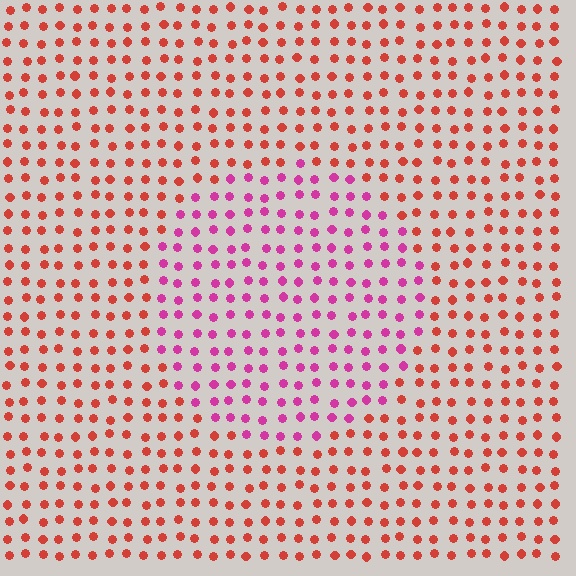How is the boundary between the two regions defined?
The boundary is defined purely by a slight shift in hue (about 45 degrees). Spacing, size, and orientation are identical on both sides.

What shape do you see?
I see a circle.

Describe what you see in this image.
The image is filled with small red elements in a uniform arrangement. A circle-shaped region is visible where the elements are tinted to a slightly different hue, forming a subtle color boundary.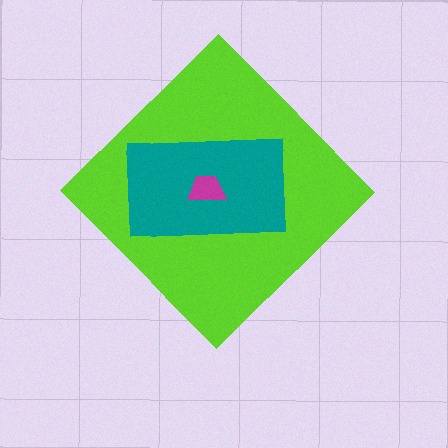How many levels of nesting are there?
3.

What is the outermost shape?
The lime diamond.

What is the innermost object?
The magenta trapezoid.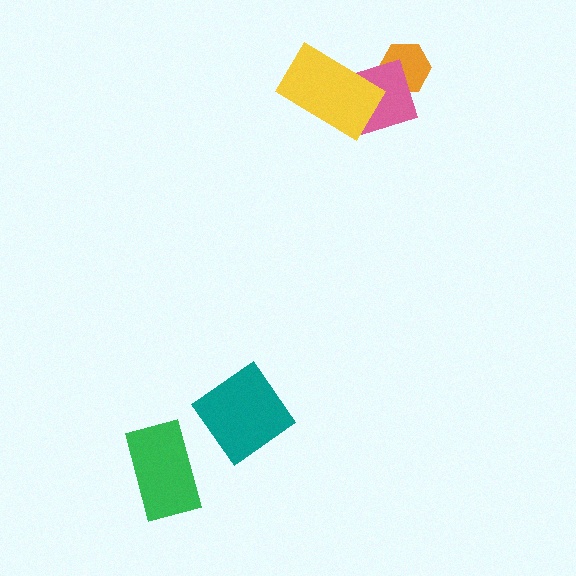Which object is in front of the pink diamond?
The yellow rectangle is in front of the pink diamond.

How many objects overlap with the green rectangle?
0 objects overlap with the green rectangle.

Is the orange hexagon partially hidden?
Yes, it is partially covered by another shape.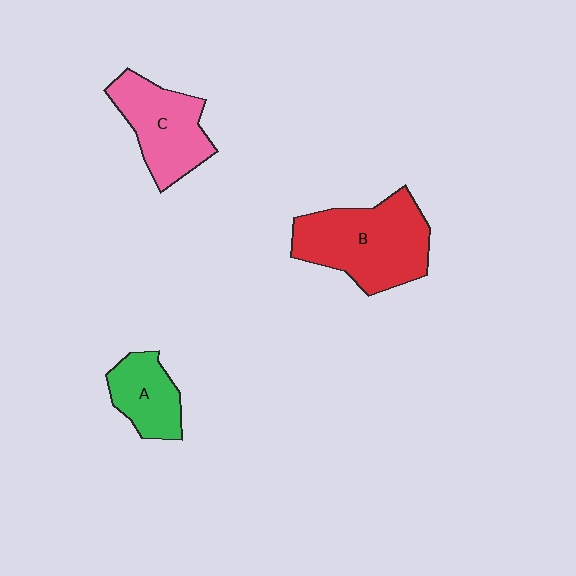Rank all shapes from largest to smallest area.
From largest to smallest: B (red), C (pink), A (green).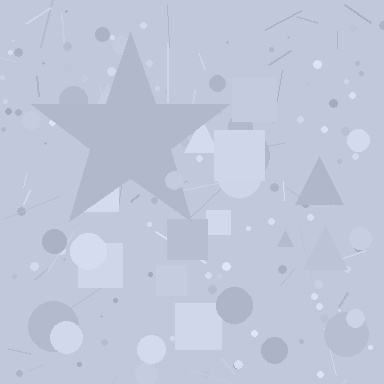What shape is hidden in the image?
A star is hidden in the image.